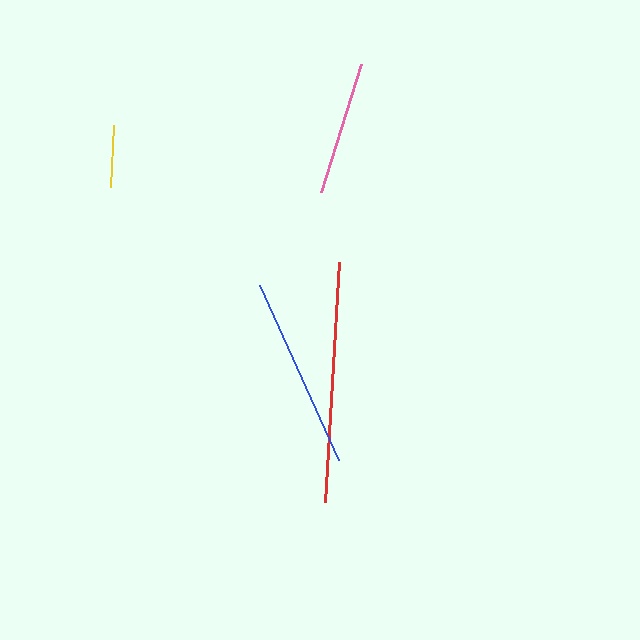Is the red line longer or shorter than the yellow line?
The red line is longer than the yellow line.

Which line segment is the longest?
The red line is the longest at approximately 240 pixels.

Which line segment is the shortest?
The yellow line is the shortest at approximately 62 pixels.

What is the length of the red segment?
The red segment is approximately 240 pixels long.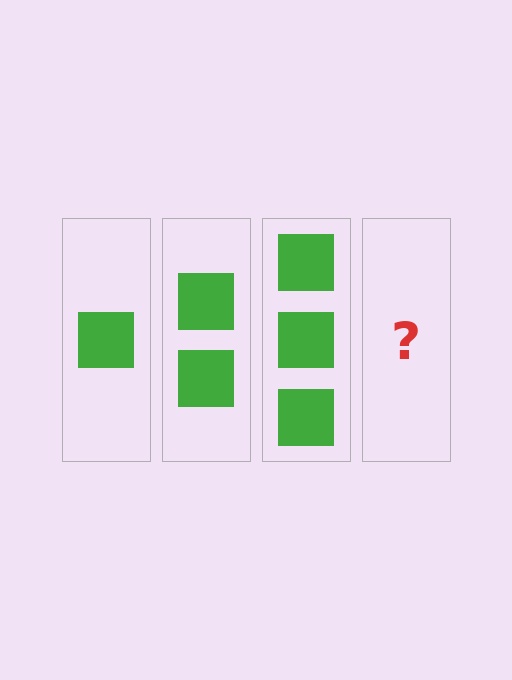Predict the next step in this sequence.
The next step is 4 squares.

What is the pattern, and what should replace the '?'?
The pattern is that each step adds one more square. The '?' should be 4 squares.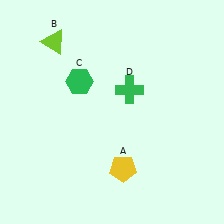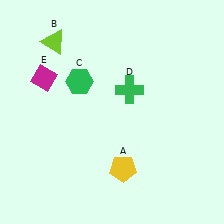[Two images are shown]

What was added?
A magenta diamond (E) was added in Image 2.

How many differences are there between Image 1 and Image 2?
There is 1 difference between the two images.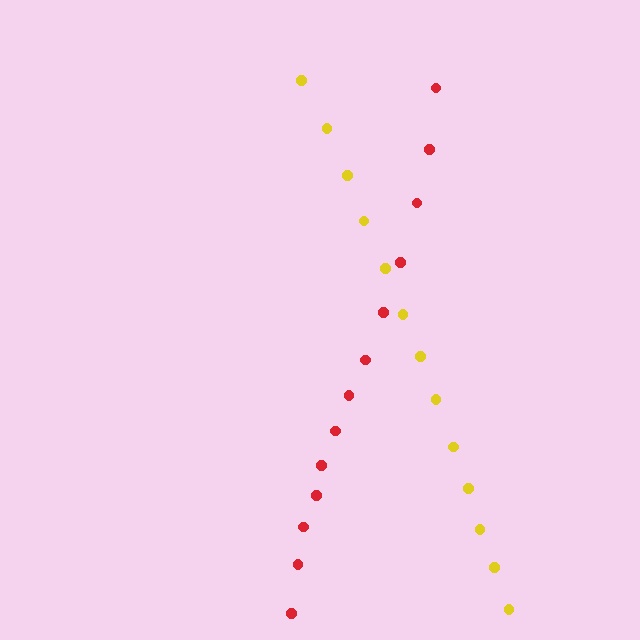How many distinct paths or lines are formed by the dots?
There are 2 distinct paths.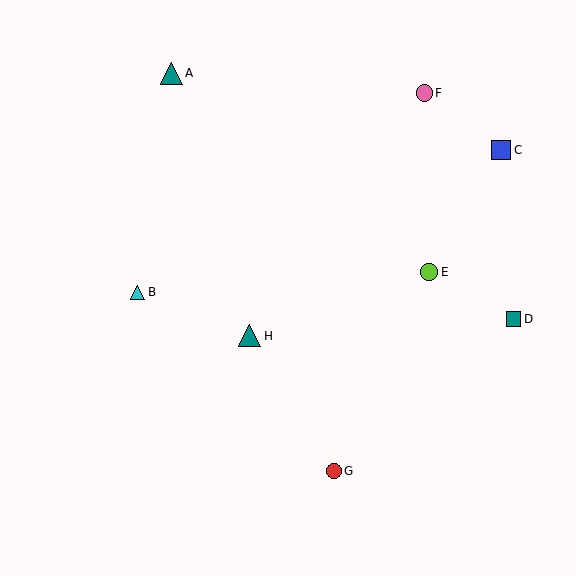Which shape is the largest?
The teal triangle (labeled H) is the largest.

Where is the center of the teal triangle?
The center of the teal triangle is at (249, 336).